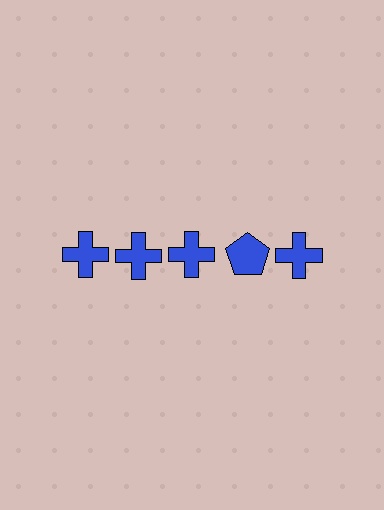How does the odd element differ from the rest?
It has a different shape: pentagon instead of cross.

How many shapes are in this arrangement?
There are 5 shapes arranged in a grid pattern.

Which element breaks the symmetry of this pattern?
The blue pentagon in the top row, second from right column breaks the symmetry. All other shapes are blue crosses.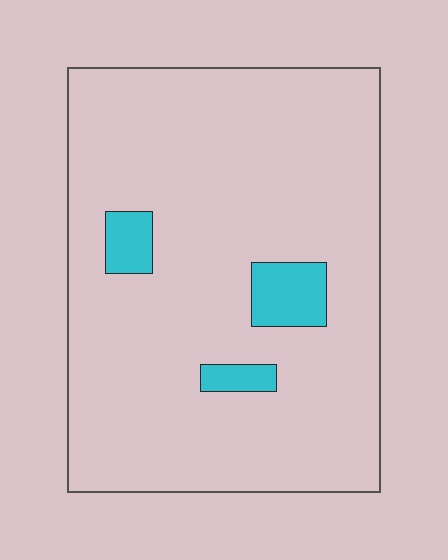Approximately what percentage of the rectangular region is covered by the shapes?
Approximately 10%.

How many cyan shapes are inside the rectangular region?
3.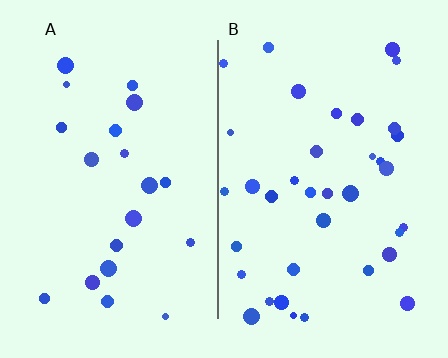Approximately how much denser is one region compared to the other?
Approximately 1.8× — region B over region A.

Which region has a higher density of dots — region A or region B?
B (the right).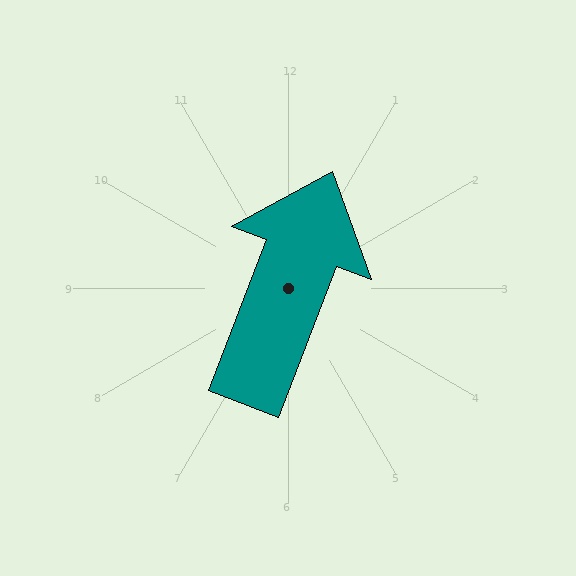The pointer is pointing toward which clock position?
Roughly 1 o'clock.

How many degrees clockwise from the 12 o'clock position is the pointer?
Approximately 21 degrees.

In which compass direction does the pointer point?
North.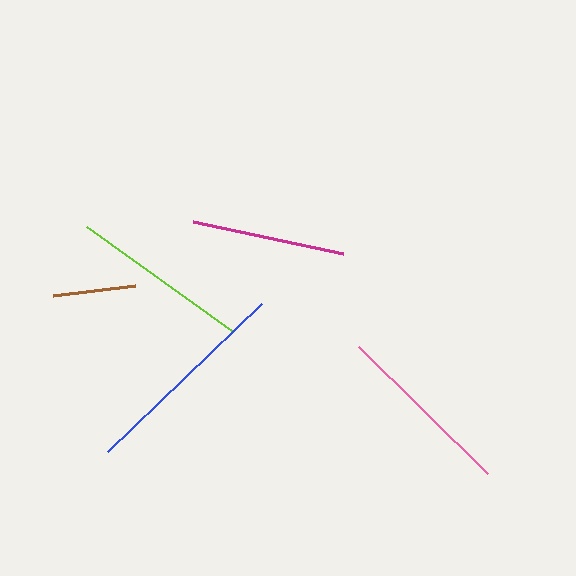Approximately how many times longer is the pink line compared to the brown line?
The pink line is approximately 2.2 times the length of the brown line.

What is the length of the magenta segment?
The magenta segment is approximately 153 pixels long.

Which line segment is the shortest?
The brown line is the shortest at approximately 82 pixels.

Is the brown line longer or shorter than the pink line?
The pink line is longer than the brown line.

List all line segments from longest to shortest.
From longest to shortest: blue, pink, lime, magenta, brown.